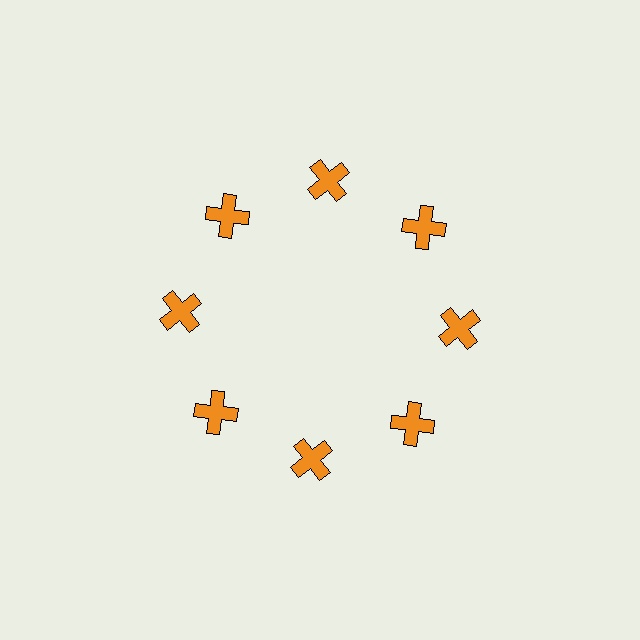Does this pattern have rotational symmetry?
Yes, this pattern has 8-fold rotational symmetry. It looks the same after rotating 45 degrees around the center.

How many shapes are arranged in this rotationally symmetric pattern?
There are 8 shapes, arranged in 8 groups of 1.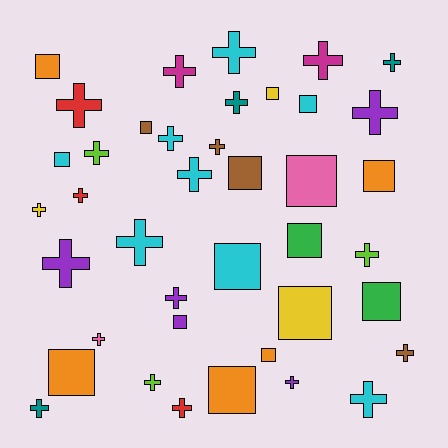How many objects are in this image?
There are 40 objects.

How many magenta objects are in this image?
There are 2 magenta objects.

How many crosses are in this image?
There are 24 crosses.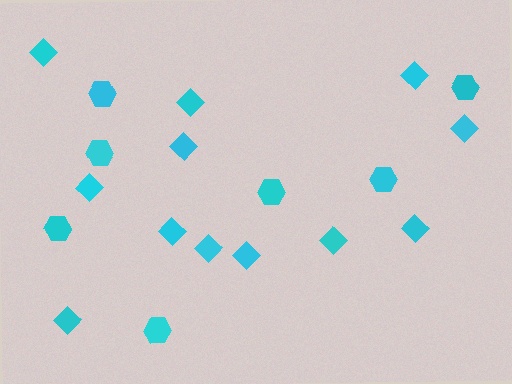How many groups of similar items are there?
There are 2 groups: one group of hexagons (7) and one group of diamonds (12).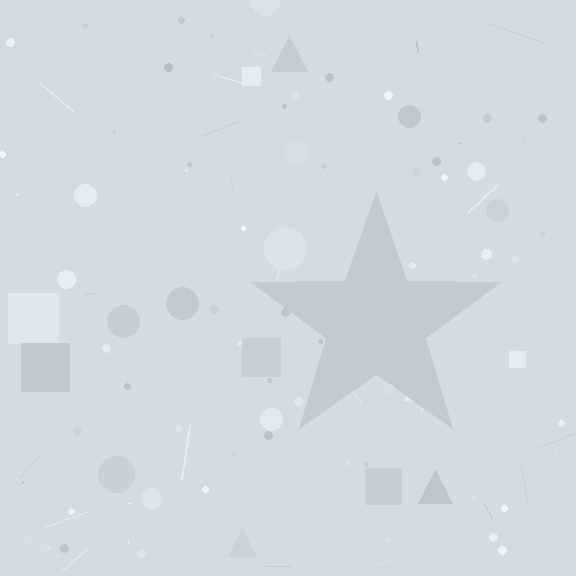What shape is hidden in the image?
A star is hidden in the image.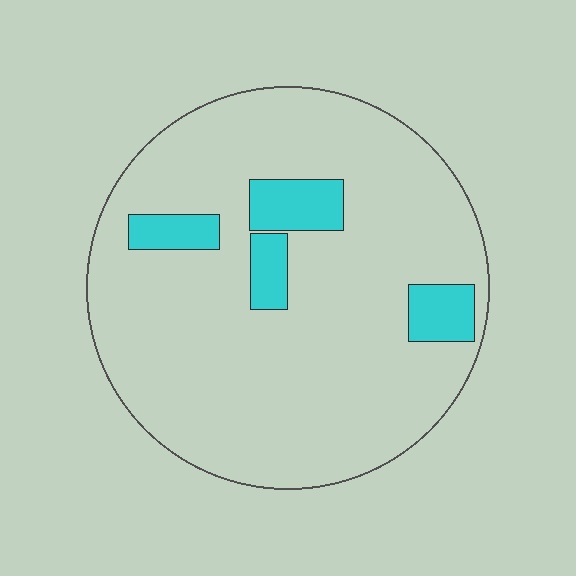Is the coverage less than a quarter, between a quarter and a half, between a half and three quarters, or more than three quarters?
Less than a quarter.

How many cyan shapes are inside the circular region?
4.